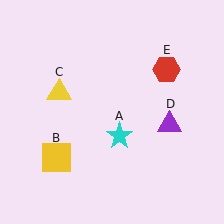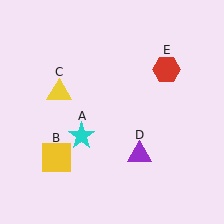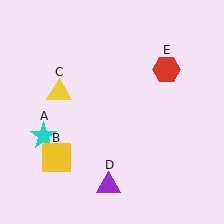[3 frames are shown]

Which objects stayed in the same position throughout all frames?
Yellow square (object B) and yellow triangle (object C) and red hexagon (object E) remained stationary.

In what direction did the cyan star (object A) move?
The cyan star (object A) moved left.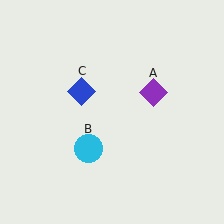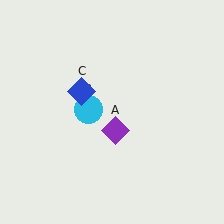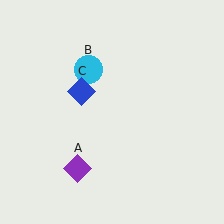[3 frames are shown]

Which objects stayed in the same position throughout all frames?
Blue diamond (object C) remained stationary.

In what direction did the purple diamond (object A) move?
The purple diamond (object A) moved down and to the left.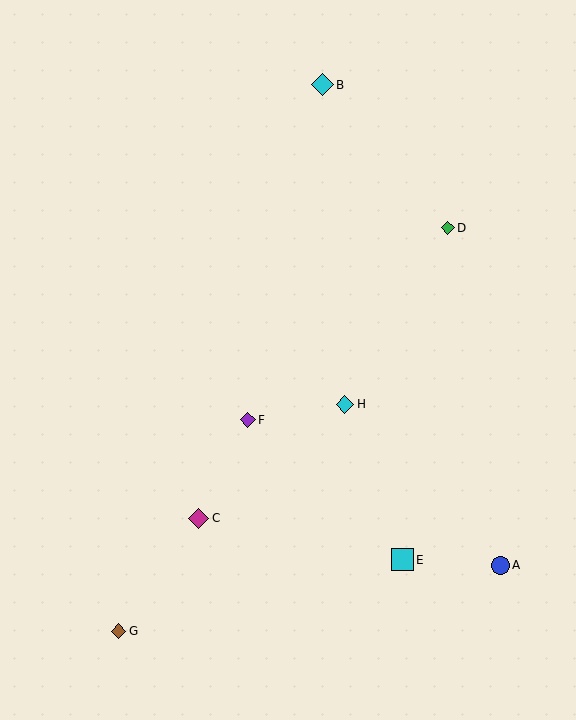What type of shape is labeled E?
Shape E is a cyan square.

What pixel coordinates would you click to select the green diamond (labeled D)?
Click at (448, 228) to select the green diamond D.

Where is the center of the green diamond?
The center of the green diamond is at (448, 228).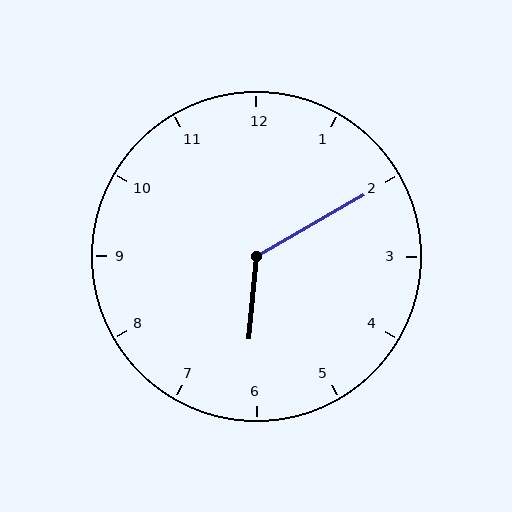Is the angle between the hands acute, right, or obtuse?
It is obtuse.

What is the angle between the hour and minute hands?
Approximately 125 degrees.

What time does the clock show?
6:10.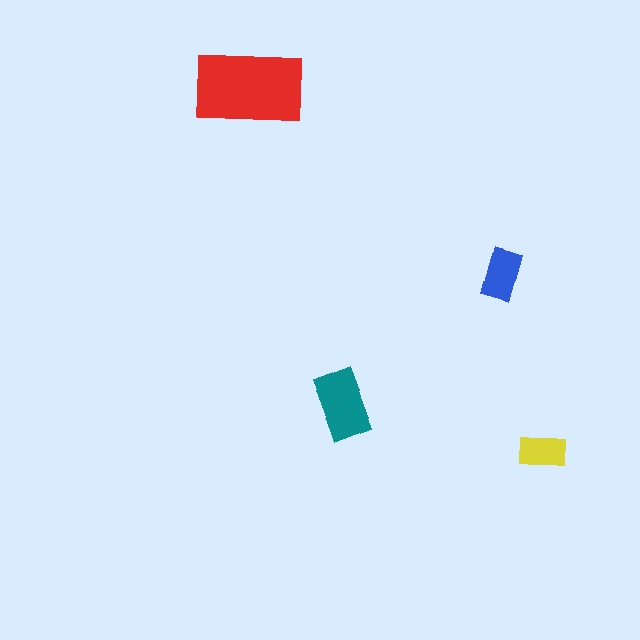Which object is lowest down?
The yellow rectangle is bottommost.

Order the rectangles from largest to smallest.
the red one, the teal one, the blue one, the yellow one.